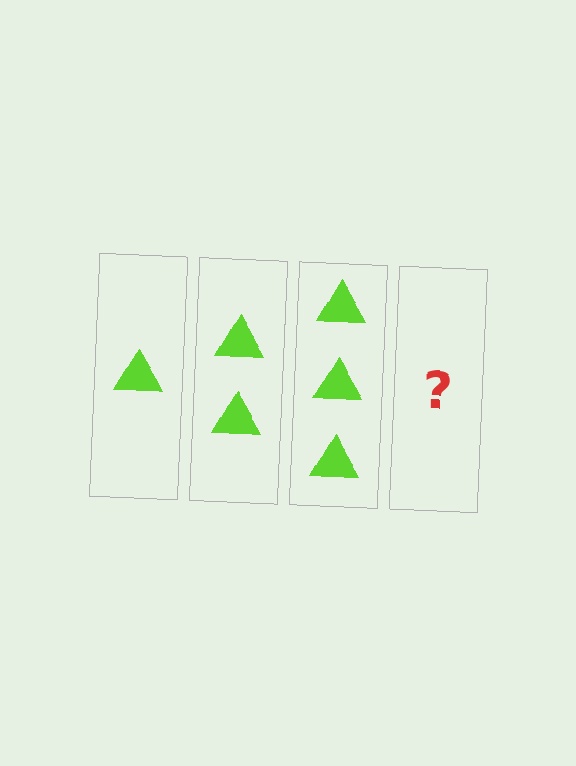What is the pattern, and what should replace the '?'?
The pattern is that each step adds one more triangle. The '?' should be 4 triangles.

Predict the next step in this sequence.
The next step is 4 triangles.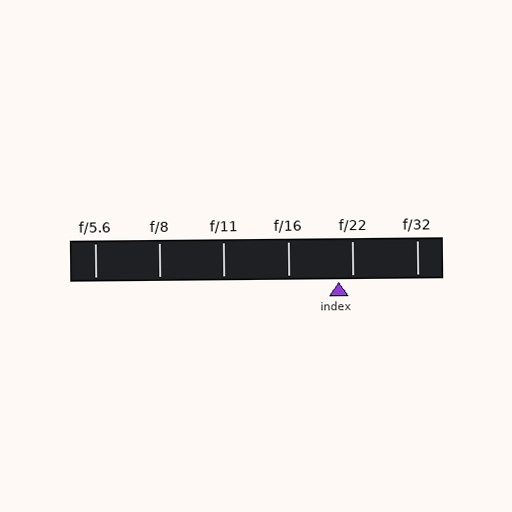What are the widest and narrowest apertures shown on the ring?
The widest aperture shown is f/5.6 and the narrowest is f/32.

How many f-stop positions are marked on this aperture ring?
There are 6 f-stop positions marked.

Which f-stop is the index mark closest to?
The index mark is closest to f/22.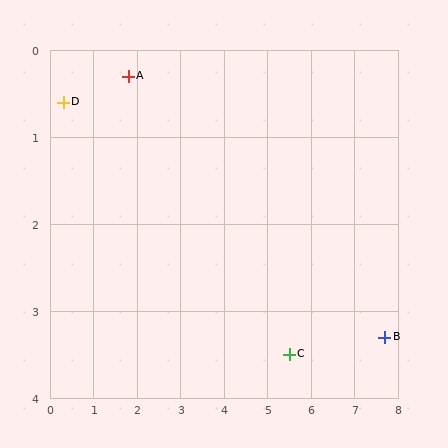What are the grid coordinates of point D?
Point D is at approximately (0.3, 0.6).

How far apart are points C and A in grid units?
Points C and A are about 4.9 grid units apart.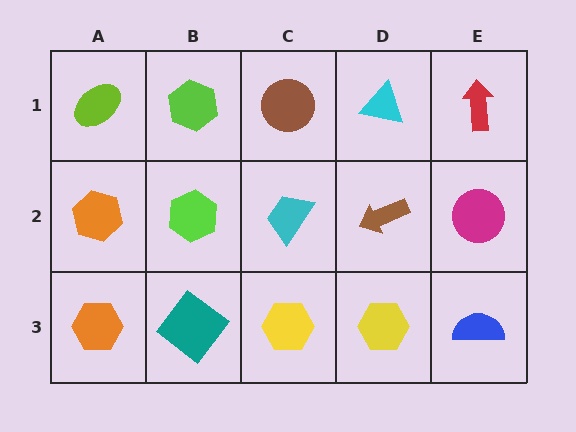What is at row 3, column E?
A blue semicircle.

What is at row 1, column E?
A red arrow.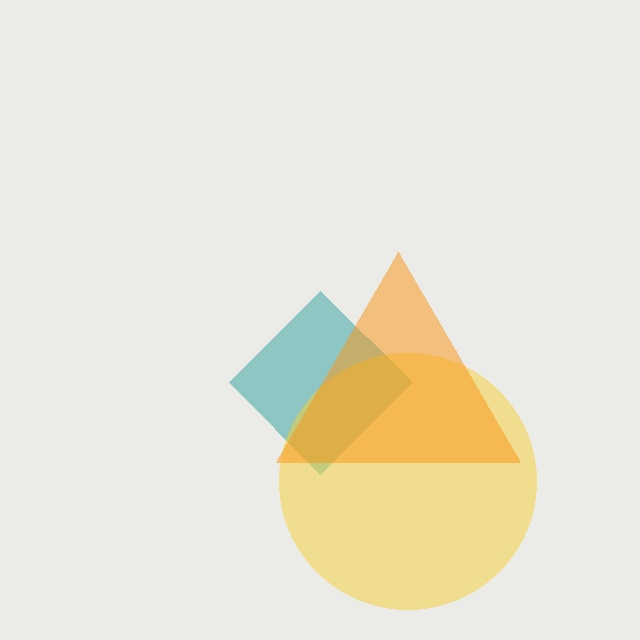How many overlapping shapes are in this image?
There are 3 overlapping shapes in the image.